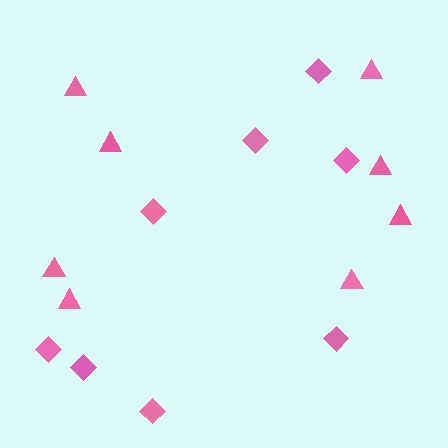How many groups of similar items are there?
There are 2 groups: one group of diamonds (8) and one group of triangles (8).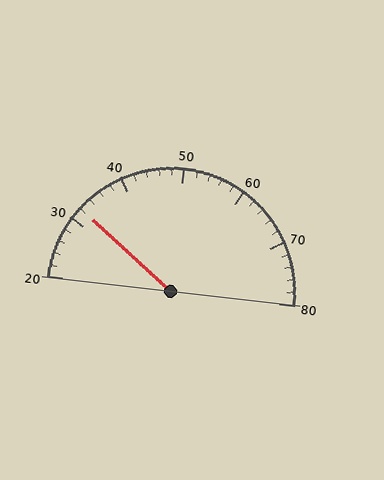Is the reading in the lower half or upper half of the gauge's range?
The reading is in the lower half of the range (20 to 80).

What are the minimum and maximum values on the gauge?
The gauge ranges from 20 to 80.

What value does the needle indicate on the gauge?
The needle indicates approximately 32.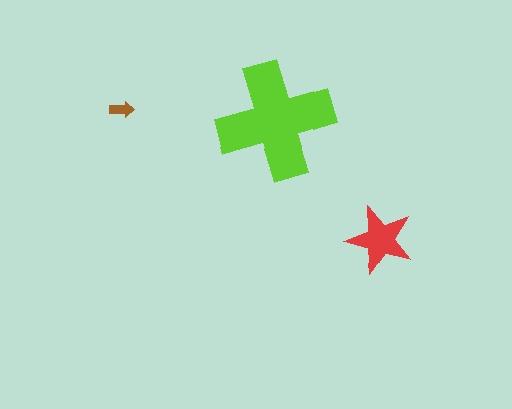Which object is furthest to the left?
The brown arrow is leftmost.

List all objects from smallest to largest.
The brown arrow, the red star, the lime cross.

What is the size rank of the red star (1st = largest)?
2nd.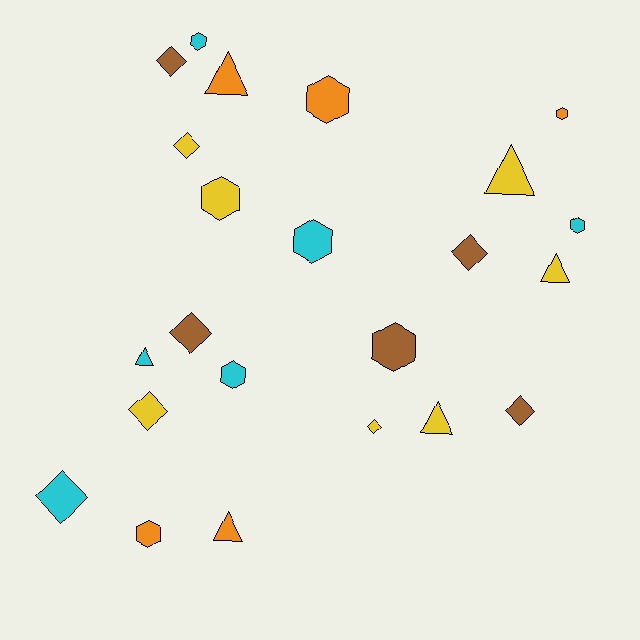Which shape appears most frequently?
Hexagon, with 9 objects.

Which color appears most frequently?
Yellow, with 7 objects.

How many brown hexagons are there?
There is 1 brown hexagon.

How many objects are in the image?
There are 23 objects.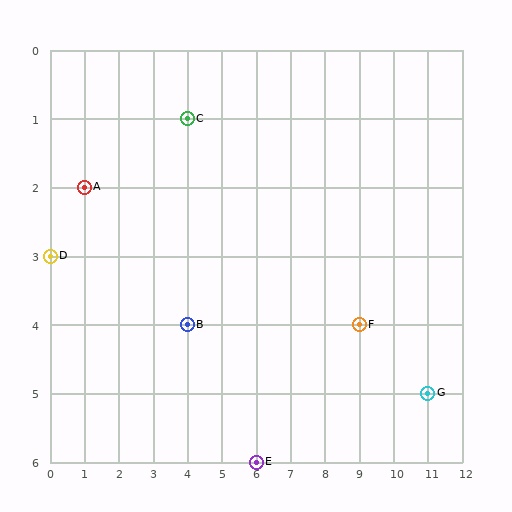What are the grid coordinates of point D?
Point D is at grid coordinates (0, 3).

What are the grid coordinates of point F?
Point F is at grid coordinates (9, 4).